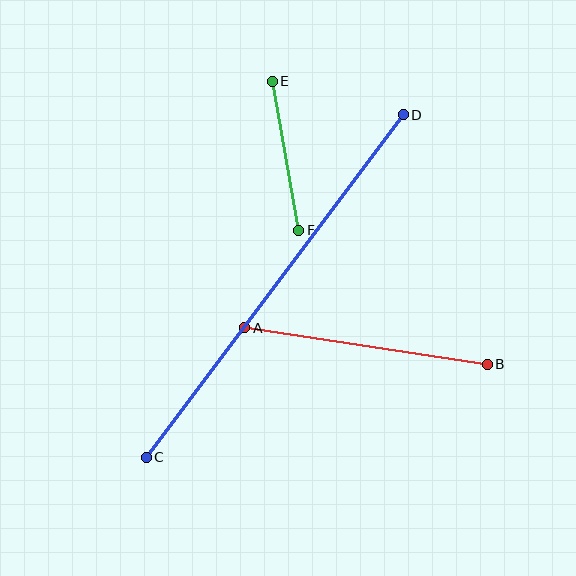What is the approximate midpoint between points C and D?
The midpoint is at approximately (275, 286) pixels.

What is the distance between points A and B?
The distance is approximately 246 pixels.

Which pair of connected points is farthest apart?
Points C and D are farthest apart.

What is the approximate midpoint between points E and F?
The midpoint is at approximately (286, 156) pixels.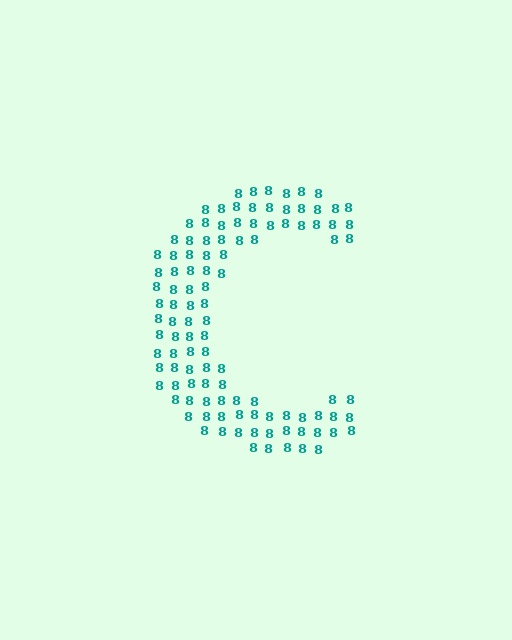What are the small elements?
The small elements are digit 8's.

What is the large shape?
The large shape is the letter C.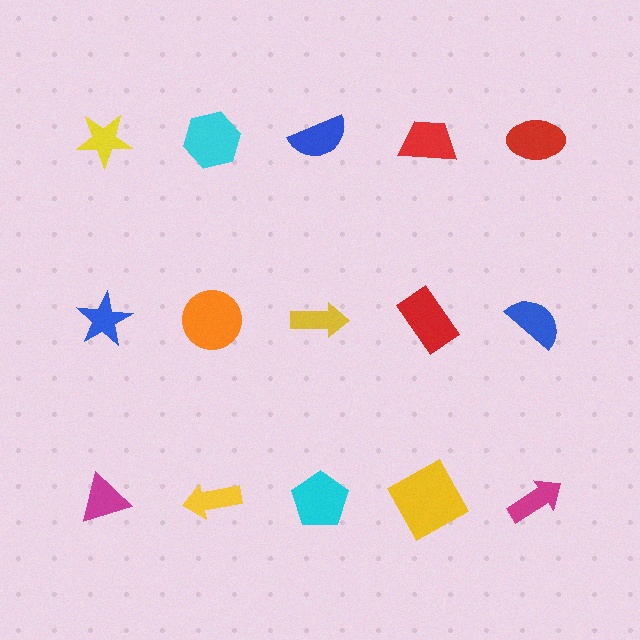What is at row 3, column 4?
A yellow square.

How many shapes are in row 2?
5 shapes.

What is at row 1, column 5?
A red ellipse.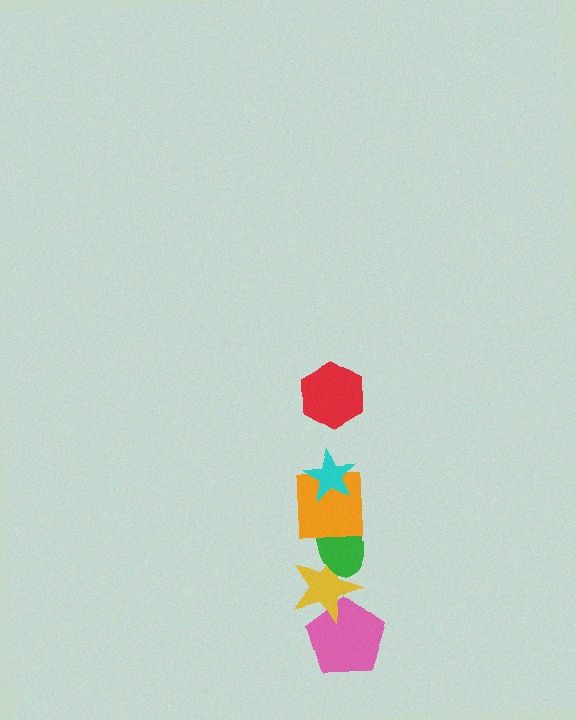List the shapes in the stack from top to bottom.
From top to bottom: the red hexagon, the cyan star, the orange square, the green ellipse, the yellow star, the pink pentagon.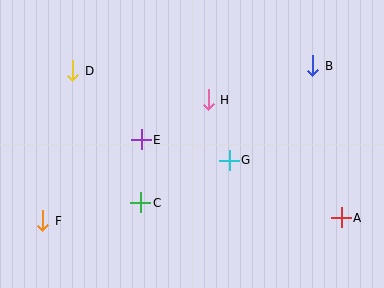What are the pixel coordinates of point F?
Point F is at (42, 221).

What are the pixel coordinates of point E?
Point E is at (141, 140).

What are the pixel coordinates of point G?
Point G is at (229, 160).